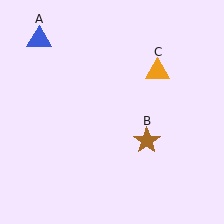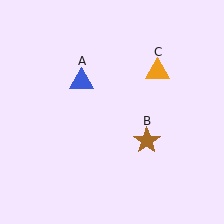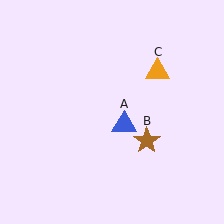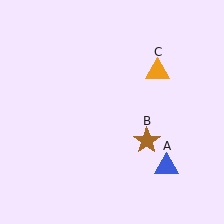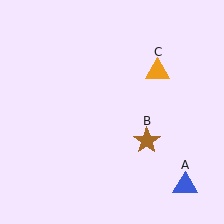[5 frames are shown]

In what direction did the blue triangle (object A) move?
The blue triangle (object A) moved down and to the right.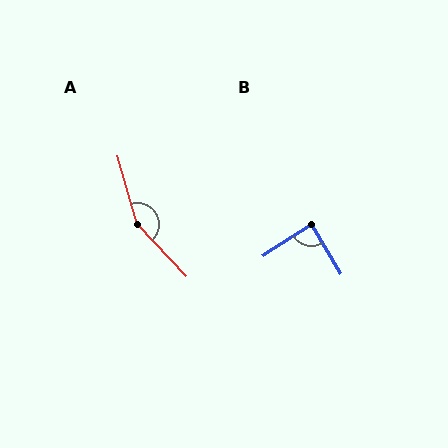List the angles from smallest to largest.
B (87°), A (152°).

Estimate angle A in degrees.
Approximately 152 degrees.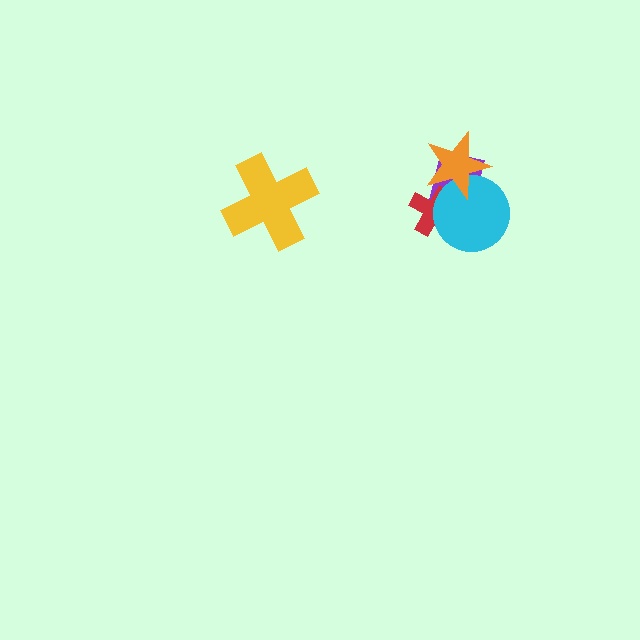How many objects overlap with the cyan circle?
3 objects overlap with the cyan circle.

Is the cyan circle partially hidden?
Yes, it is partially covered by another shape.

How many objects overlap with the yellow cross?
0 objects overlap with the yellow cross.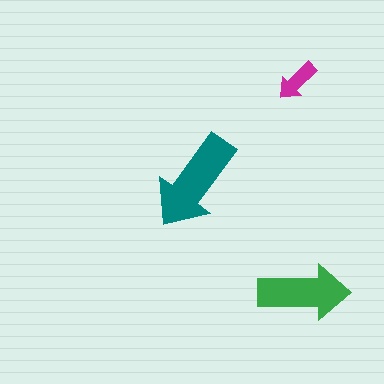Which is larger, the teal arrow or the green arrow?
The teal one.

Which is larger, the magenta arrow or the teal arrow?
The teal one.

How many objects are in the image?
There are 3 objects in the image.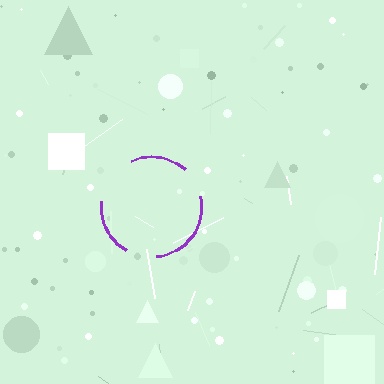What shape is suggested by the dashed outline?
The dashed outline suggests a circle.